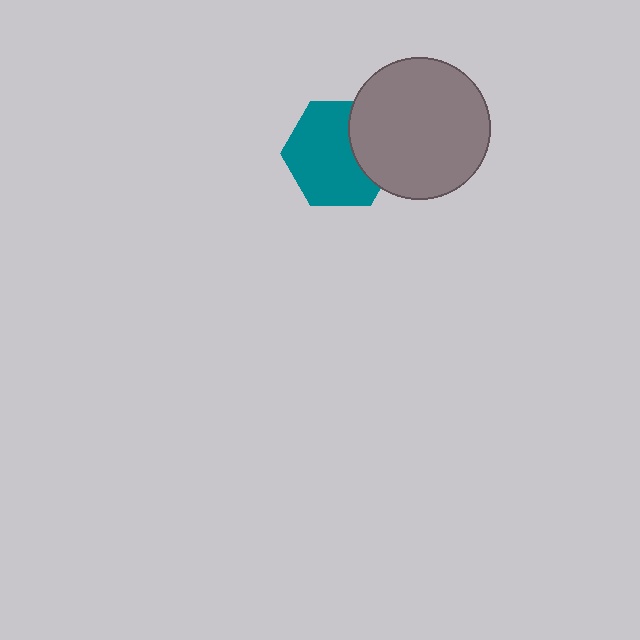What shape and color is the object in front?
The object in front is a gray circle.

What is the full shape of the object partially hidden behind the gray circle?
The partially hidden object is a teal hexagon.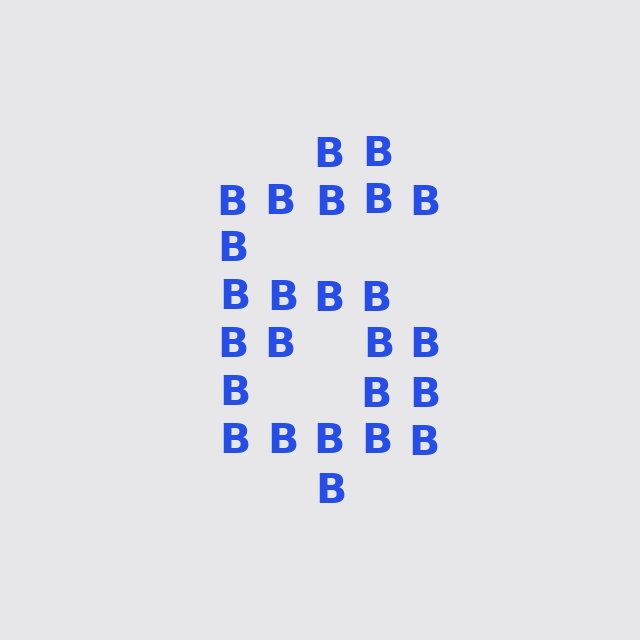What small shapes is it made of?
It is made of small letter B's.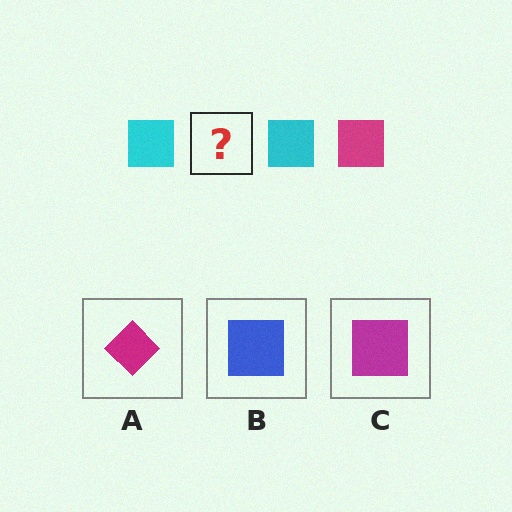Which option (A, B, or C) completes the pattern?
C.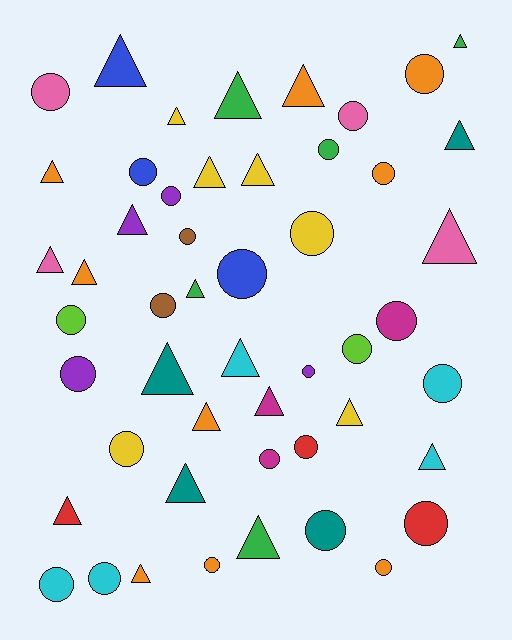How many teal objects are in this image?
There are 4 teal objects.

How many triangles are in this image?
There are 24 triangles.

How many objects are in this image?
There are 50 objects.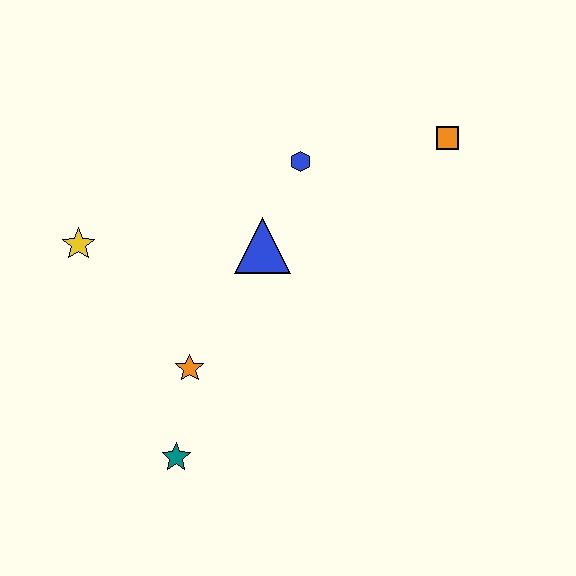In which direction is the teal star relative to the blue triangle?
The teal star is below the blue triangle.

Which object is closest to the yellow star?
The orange star is closest to the yellow star.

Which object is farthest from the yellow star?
The orange square is farthest from the yellow star.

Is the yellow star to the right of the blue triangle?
No